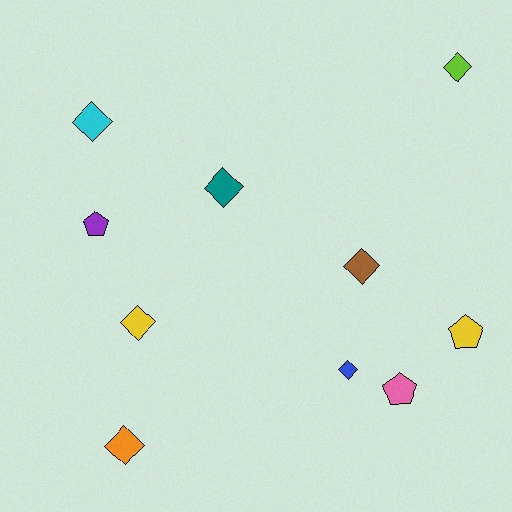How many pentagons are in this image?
There are 3 pentagons.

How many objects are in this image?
There are 10 objects.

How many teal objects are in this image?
There is 1 teal object.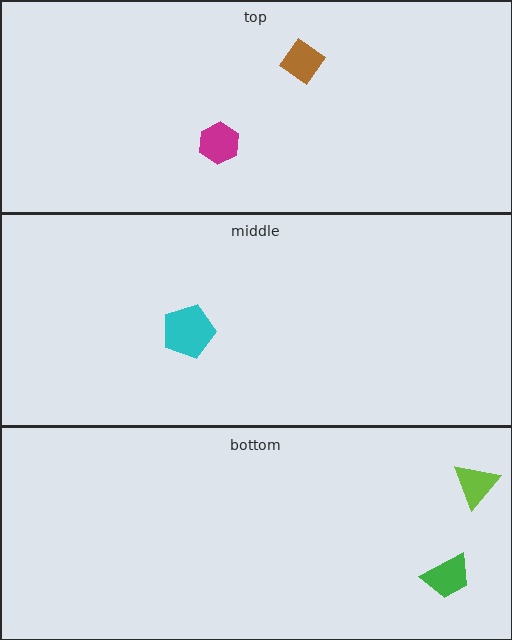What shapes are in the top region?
The magenta hexagon, the brown diamond.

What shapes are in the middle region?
The cyan pentagon.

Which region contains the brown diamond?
The top region.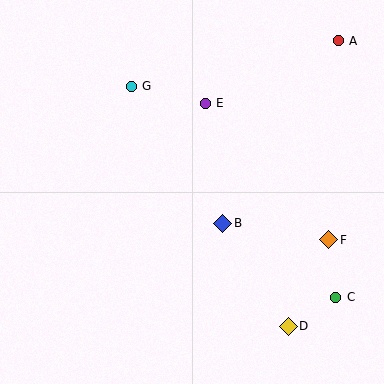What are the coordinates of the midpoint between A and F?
The midpoint between A and F is at (334, 140).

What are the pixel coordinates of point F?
Point F is at (329, 240).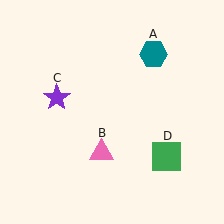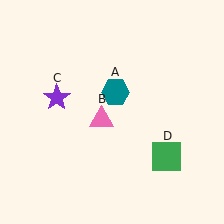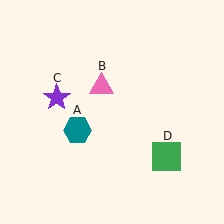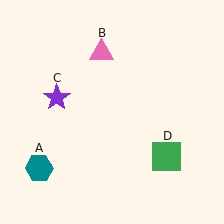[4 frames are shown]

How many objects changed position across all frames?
2 objects changed position: teal hexagon (object A), pink triangle (object B).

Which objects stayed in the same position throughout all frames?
Purple star (object C) and green square (object D) remained stationary.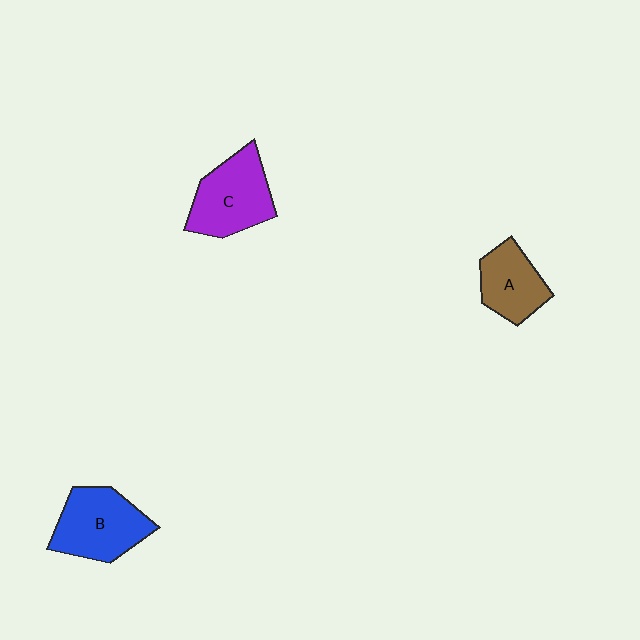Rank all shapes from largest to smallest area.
From largest to smallest: B (blue), C (purple), A (brown).